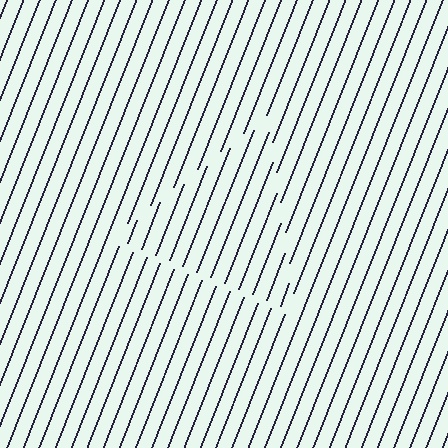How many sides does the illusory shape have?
3 sides — the line-ends trace a triangle.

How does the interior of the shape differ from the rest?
The interior of the shape contains the same grating, shifted by half a period — the contour is defined by the phase discontinuity where line-ends from the inner and outer gratings abut.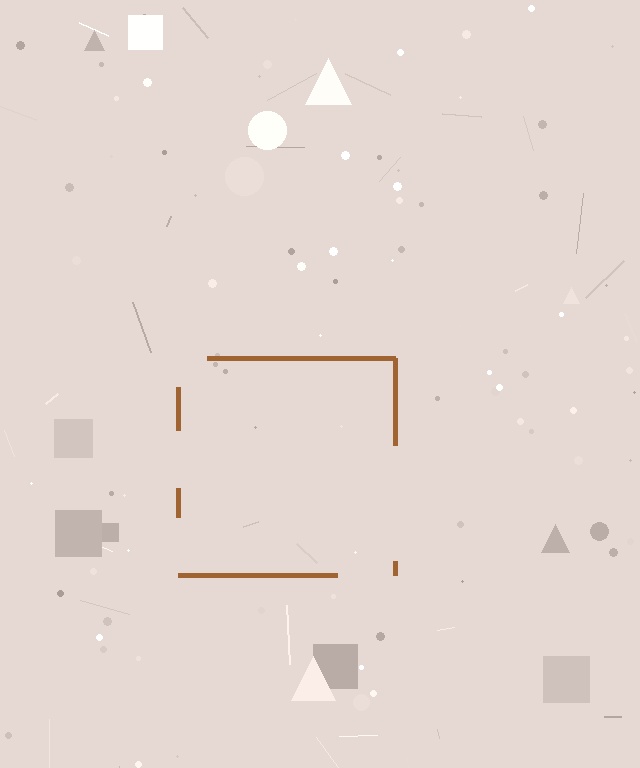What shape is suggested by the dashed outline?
The dashed outline suggests a square.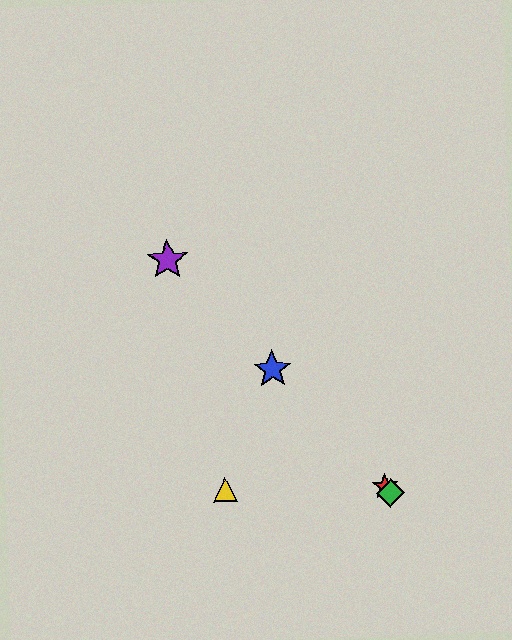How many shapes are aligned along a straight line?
4 shapes (the red star, the blue star, the green diamond, the purple star) are aligned along a straight line.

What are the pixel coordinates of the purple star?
The purple star is at (168, 260).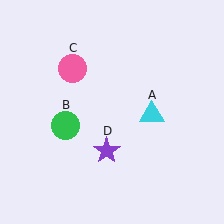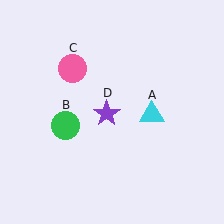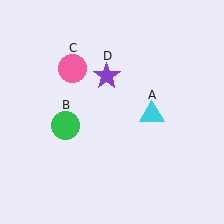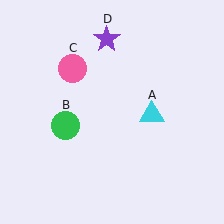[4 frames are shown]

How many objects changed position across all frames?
1 object changed position: purple star (object D).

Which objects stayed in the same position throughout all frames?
Cyan triangle (object A) and green circle (object B) and pink circle (object C) remained stationary.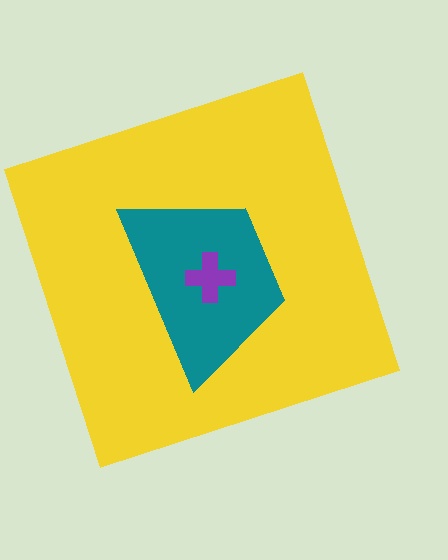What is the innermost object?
The purple cross.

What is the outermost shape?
The yellow square.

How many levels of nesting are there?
3.